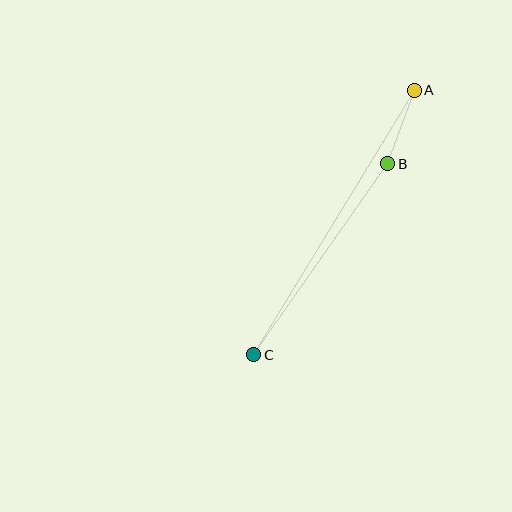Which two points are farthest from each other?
Points A and C are farthest from each other.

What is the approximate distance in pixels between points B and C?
The distance between B and C is approximately 233 pixels.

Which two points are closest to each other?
Points A and B are closest to each other.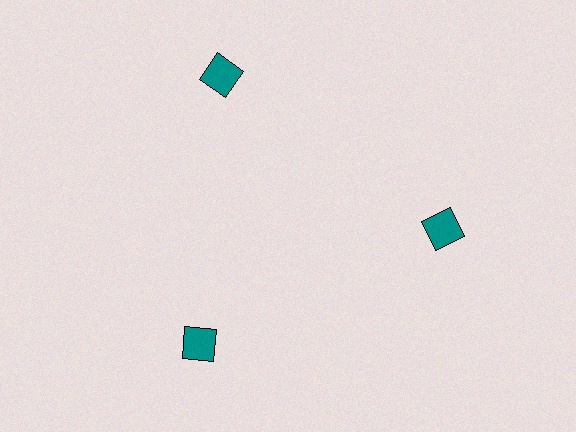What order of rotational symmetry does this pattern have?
This pattern has 3-fold rotational symmetry.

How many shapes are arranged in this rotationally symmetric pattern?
There are 3 shapes, arranged in 3 groups of 1.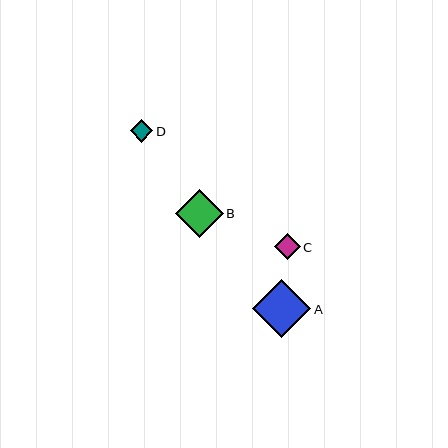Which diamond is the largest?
Diamond A is the largest with a size of approximately 58 pixels.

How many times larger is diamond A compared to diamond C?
Diamond A is approximately 2.2 times the size of diamond C.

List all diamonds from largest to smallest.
From largest to smallest: A, B, C, D.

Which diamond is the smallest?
Diamond D is the smallest with a size of approximately 23 pixels.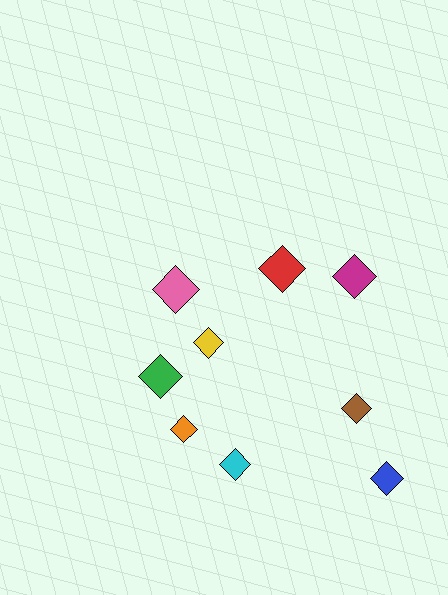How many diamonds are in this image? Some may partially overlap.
There are 9 diamonds.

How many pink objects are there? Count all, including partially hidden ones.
There is 1 pink object.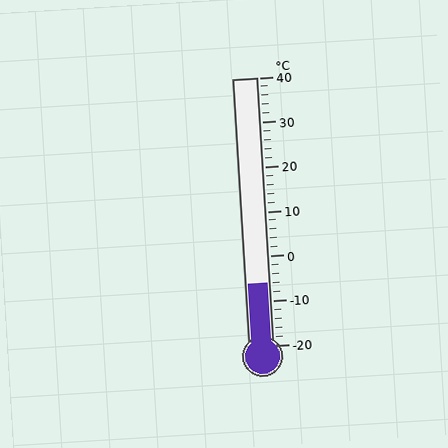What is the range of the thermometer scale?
The thermometer scale ranges from -20°C to 40°C.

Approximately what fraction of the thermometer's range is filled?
The thermometer is filled to approximately 25% of its range.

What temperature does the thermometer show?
The thermometer shows approximately -6°C.